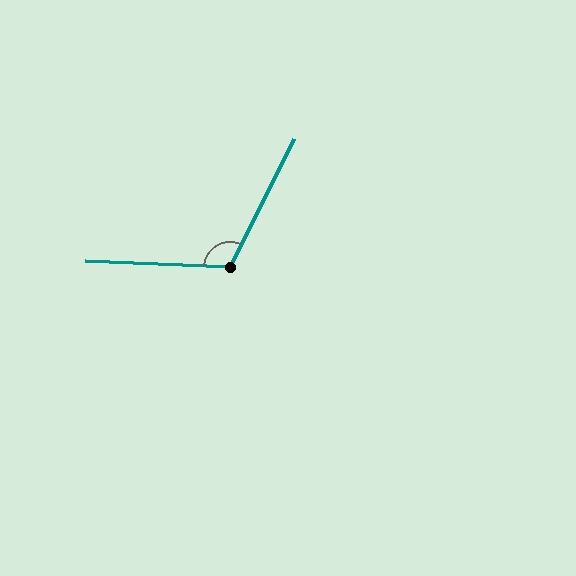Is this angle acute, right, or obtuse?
It is obtuse.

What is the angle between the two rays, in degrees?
Approximately 114 degrees.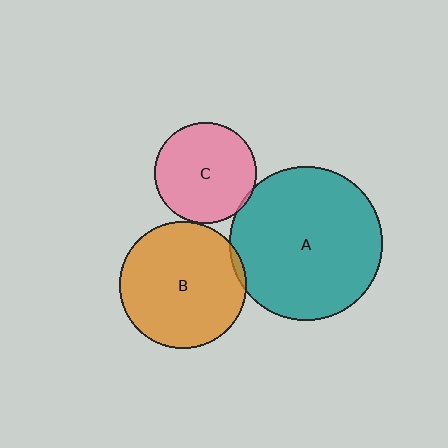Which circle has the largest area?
Circle A (teal).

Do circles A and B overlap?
Yes.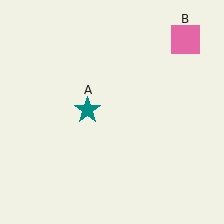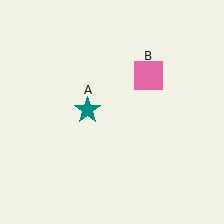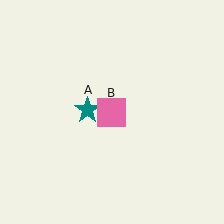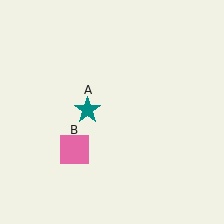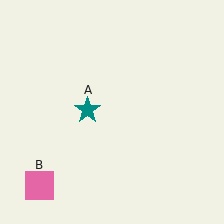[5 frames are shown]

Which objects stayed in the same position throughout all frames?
Teal star (object A) remained stationary.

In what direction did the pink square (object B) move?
The pink square (object B) moved down and to the left.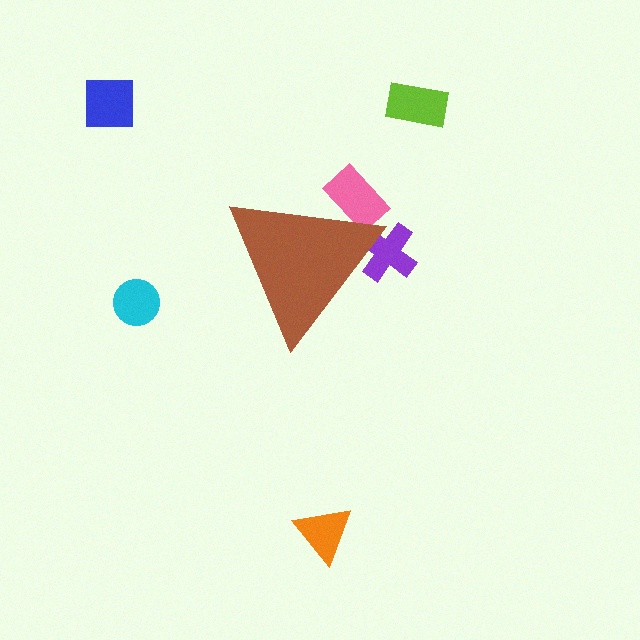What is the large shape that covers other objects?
A brown triangle.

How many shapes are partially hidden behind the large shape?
2 shapes are partially hidden.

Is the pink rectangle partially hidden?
Yes, the pink rectangle is partially hidden behind the brown triangle.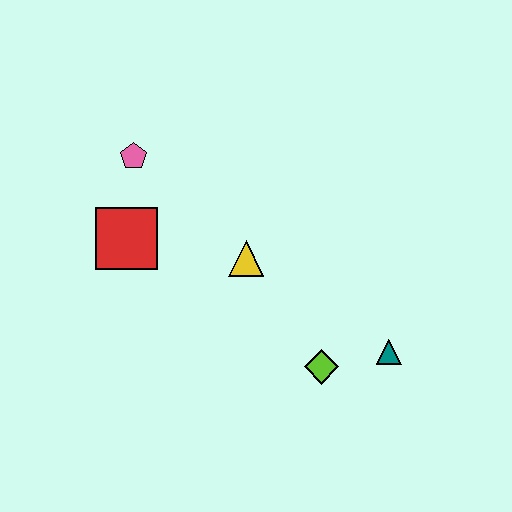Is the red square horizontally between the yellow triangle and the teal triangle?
No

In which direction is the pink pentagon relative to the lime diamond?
The pink pentagon is above the lime diamond.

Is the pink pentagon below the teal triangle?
No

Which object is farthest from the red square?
The teal triangle is farthest from the red square.